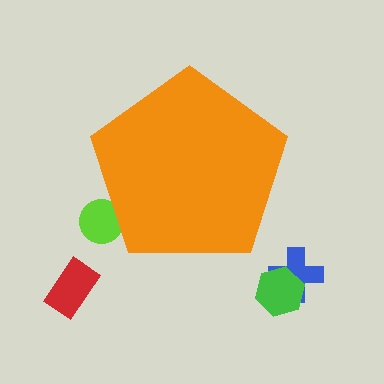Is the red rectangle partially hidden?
No, the red rectangle is fully visible.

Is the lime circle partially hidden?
Yes, the lime circle is partially hidden behind the orange pentagon.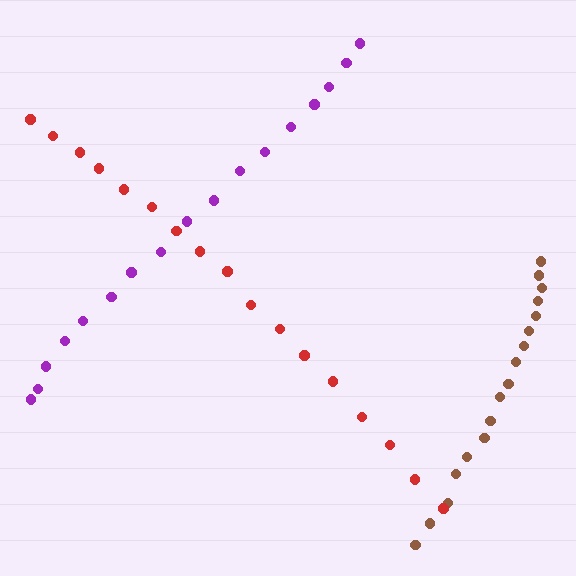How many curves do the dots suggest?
There are 3 distinct paths.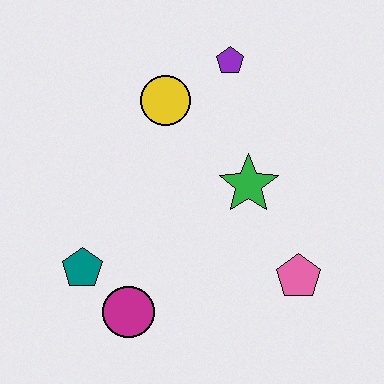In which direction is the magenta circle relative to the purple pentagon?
The magenta circle is below the purple pentagon.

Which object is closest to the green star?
The pink pentagon is closest to the green star.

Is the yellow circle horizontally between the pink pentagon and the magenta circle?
Yes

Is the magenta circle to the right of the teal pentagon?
Yes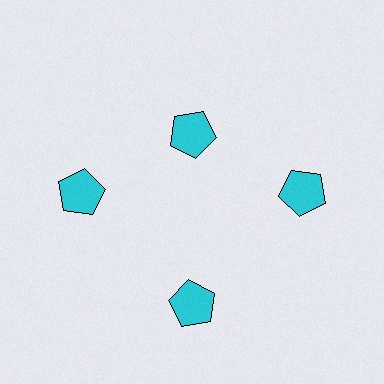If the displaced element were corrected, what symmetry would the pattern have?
It would have 4-fold rotational symmetry — the pattern would map onto itself every 90 degrees.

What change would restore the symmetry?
The symmetry would be restored by moving it outward, back onto the ring so that all 4 pentagons sit at equal angles and equal distance from the center.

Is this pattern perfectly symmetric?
No. The 4 cyan pentagons are arranged in a ring, but one element near the 12 o'clock position is pulled inward toward the center, breaking the 4-fold rotational symmetry.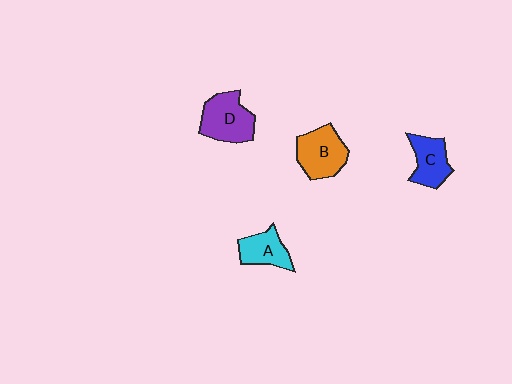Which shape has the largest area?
Shape D (purple).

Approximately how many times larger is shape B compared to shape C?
Approximately 1.3 times.